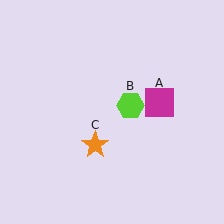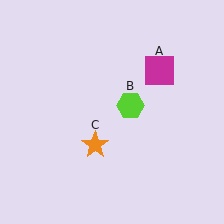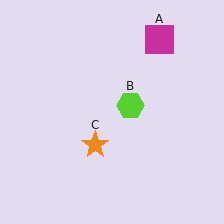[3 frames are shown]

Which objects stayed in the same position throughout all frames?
Lime hexagon (object B) and orange star (object C) remained stationary.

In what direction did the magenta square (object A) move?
The magenta square (object A) moved up.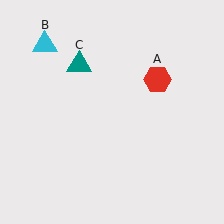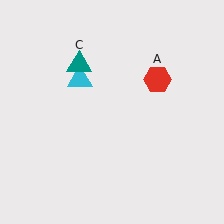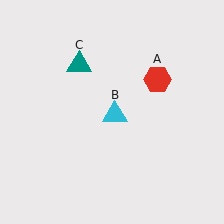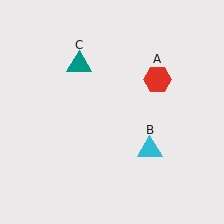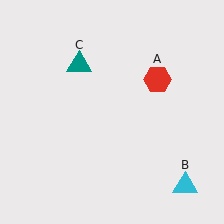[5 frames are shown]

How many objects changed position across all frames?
1 object changed position: cyan triangle (object B).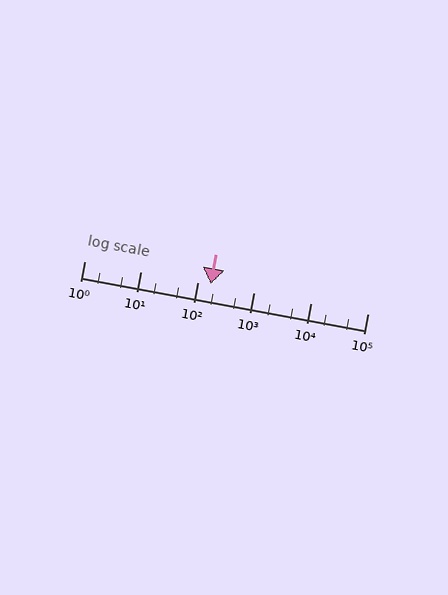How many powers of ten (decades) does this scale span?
The scale spans 5 decades, from 1 to 100000.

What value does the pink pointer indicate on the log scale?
The pointer indicates approximately 170.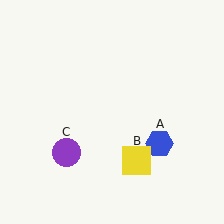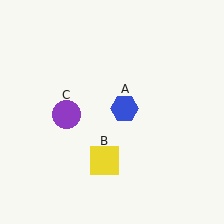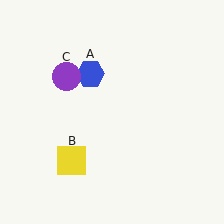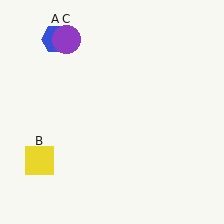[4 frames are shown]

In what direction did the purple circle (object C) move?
The purple circle (object C) moved up.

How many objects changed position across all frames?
3 objects changed position: blue hexagon (object A), yellow square (object B), purple circle (object C).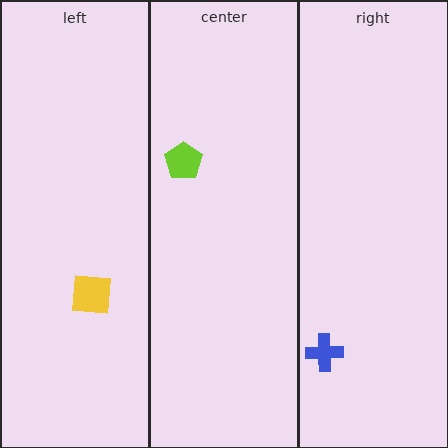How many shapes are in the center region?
1.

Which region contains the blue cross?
The right region.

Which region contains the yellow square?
The left region.